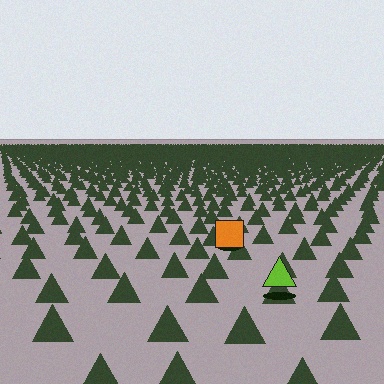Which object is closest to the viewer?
The lime triangle is closest. The texture marks near it are larger and more spread out.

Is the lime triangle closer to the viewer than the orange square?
Yes. The lime triangle is closer — you can tell from the texture gradient: the ground texture is coarser near it.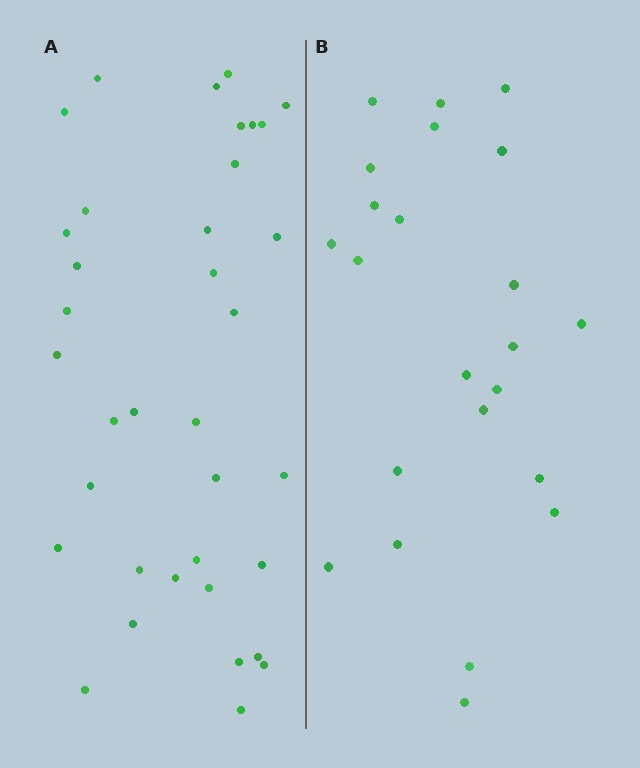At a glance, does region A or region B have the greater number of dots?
Region A (the left region) has more dots.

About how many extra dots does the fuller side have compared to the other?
Region A has approximately 15 more dots than region B.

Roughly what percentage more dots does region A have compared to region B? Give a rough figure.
About 55% more.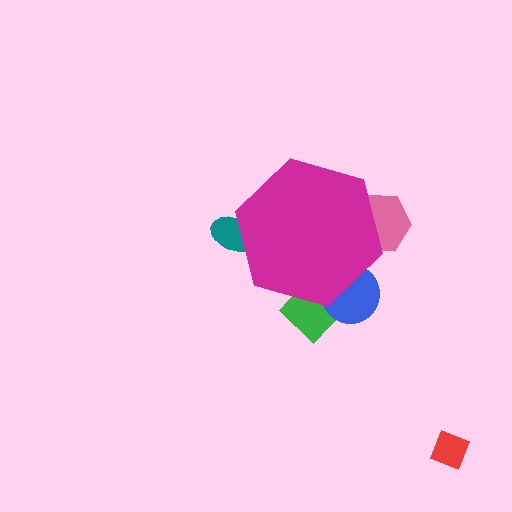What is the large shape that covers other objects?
A magenta hexagon.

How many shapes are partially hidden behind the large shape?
4 shapes are partially hidden.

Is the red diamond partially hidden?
No, the red diamond is fully visible.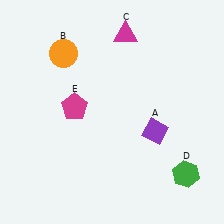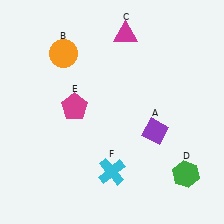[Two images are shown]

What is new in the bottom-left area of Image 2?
A cyan cross (F) was added in the bottom-left area of Image 2.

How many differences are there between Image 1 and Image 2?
There is 1 difference between the two images.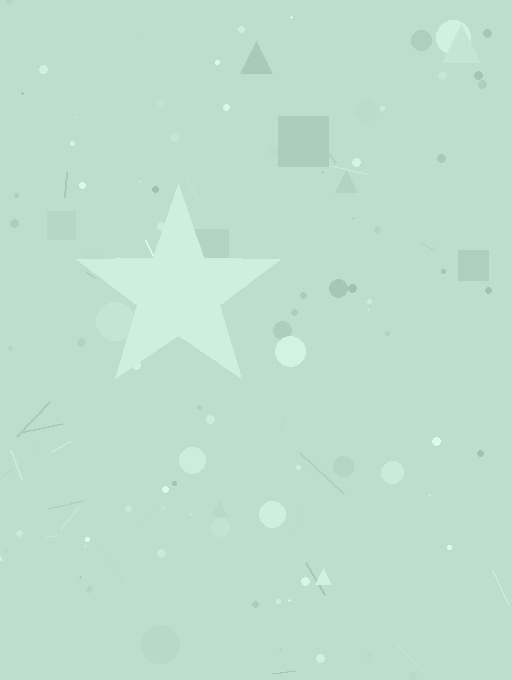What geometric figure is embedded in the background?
A star is embedded in the background.